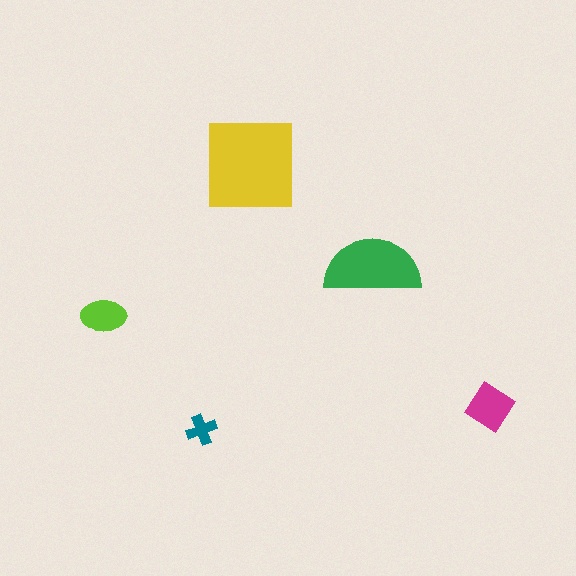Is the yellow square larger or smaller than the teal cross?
Larger.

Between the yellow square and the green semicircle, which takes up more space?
The yellow square.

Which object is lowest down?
The teal cross is bottommost.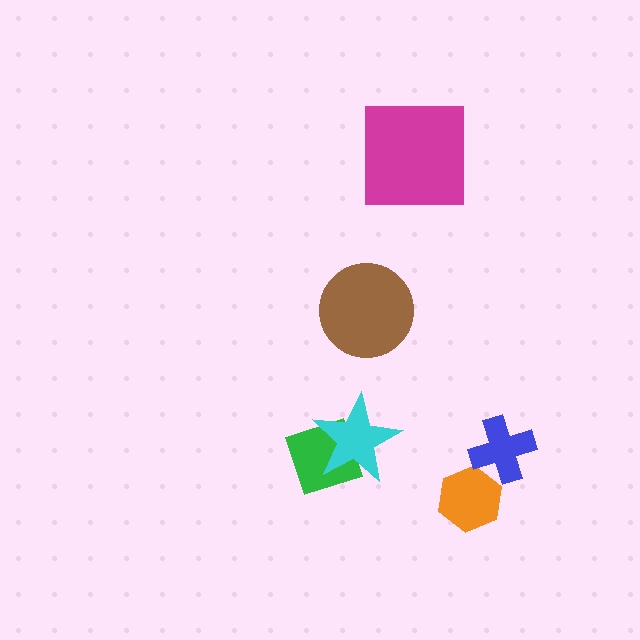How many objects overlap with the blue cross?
1 object overlaps with the blue cross.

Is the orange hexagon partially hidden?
Yes, it is partially covered by another shape.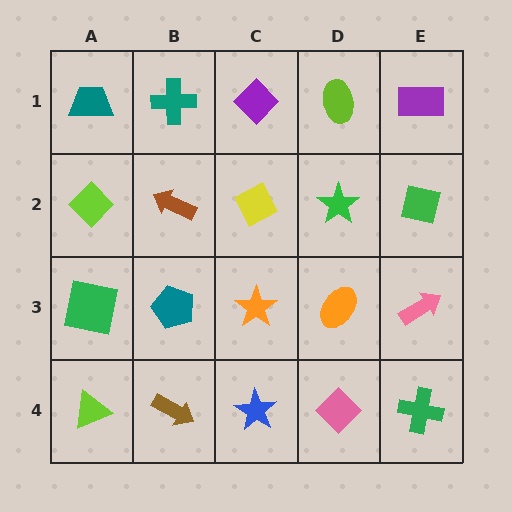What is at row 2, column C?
A yellow diamond.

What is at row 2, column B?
A brown arrow.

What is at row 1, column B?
A teal cross.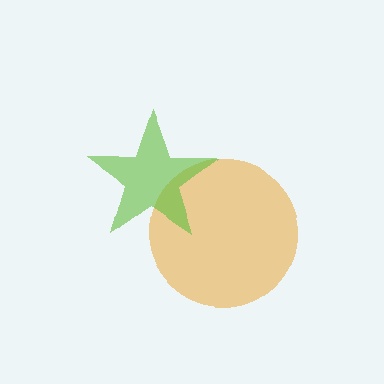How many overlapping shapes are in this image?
There are 2 overlapping shapes in the image.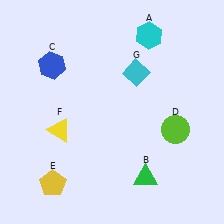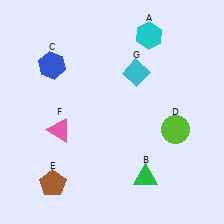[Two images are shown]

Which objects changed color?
E changed from yellow to brown. F changed from yellow to pink.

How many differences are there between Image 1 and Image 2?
There are 2 differences between the two images.